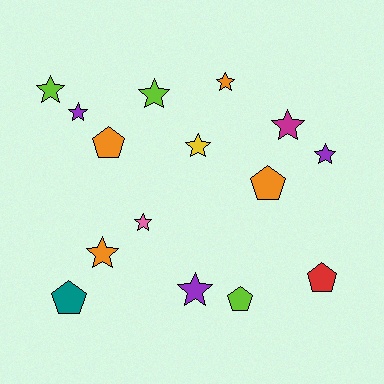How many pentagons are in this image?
There are 5 pentagons.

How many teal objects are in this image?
There is 1 teal object.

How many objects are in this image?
There are 15 objects.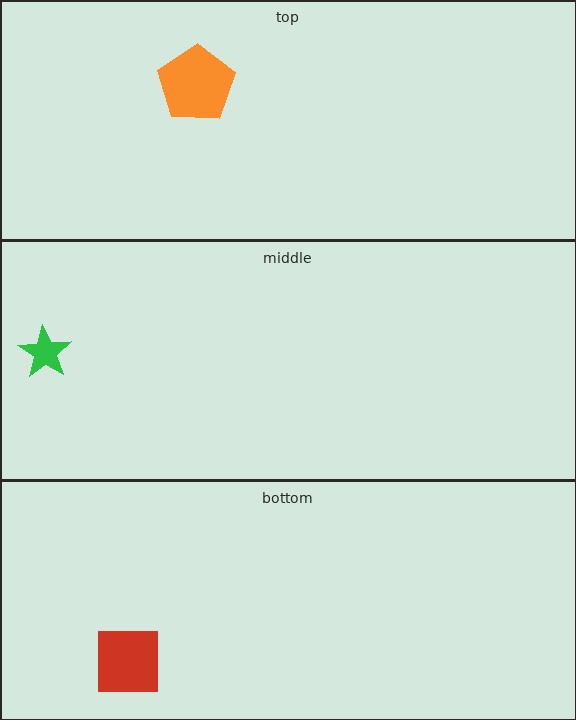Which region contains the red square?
The bottom region.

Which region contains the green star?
The middle region.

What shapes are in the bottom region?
The red square.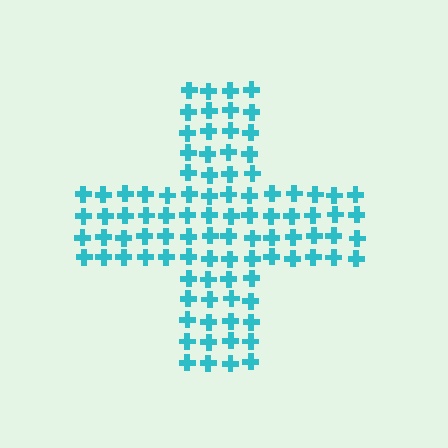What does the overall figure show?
The overall figure shows a cross.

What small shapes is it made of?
It is made of small crosses.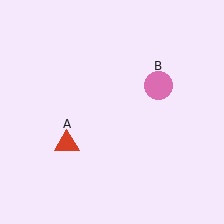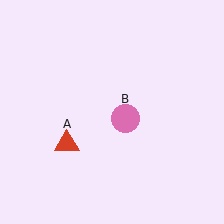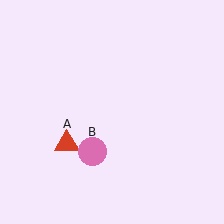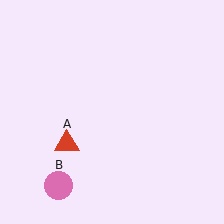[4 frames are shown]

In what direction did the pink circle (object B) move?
The pink circle (object B) moved down and to the left.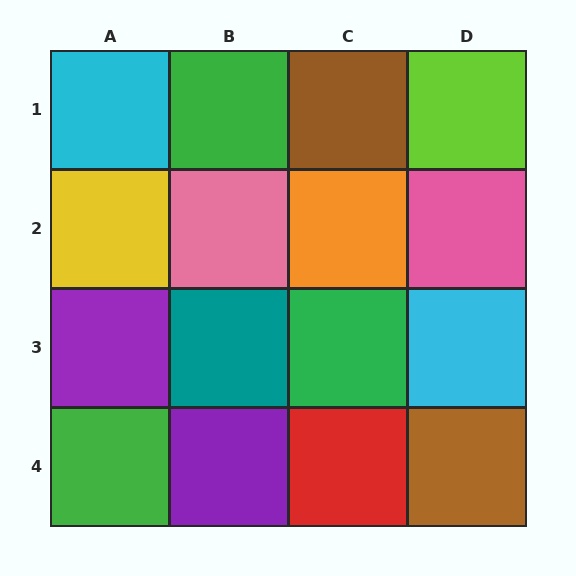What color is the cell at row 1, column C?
Brown.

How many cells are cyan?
2 cells are cyan.